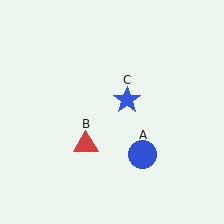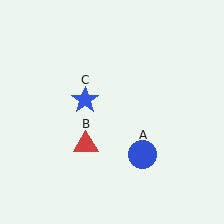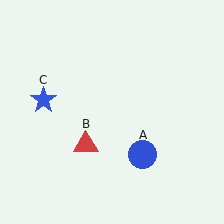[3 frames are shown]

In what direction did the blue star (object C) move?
The blue star (object C) moved left.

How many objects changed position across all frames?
1 object changed position: blue star (object C).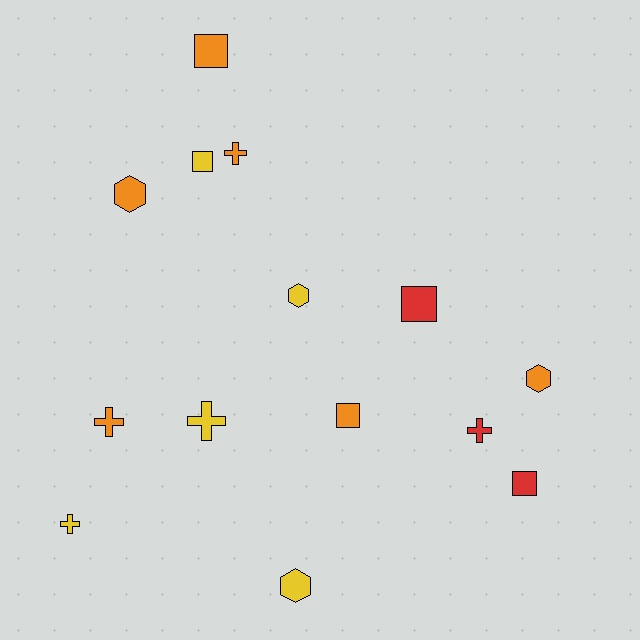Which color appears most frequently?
Orange, with 6 objects.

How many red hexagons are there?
There are no red hexagons.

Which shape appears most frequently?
Cross, with 5 objects.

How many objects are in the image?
There are 14 objects.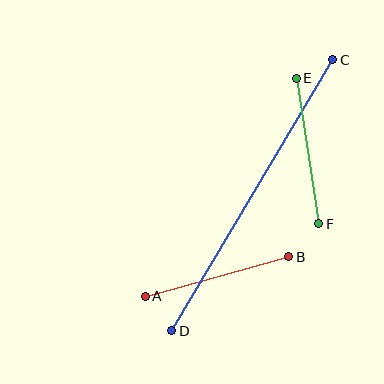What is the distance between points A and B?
The distance is approximately 149 pixels.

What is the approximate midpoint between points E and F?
The midpoint is at approximately (307, 151) pixels.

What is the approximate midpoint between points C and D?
The midpoint is at approximately (252, 195) pixels.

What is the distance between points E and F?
The distance is approximately 147 pixels.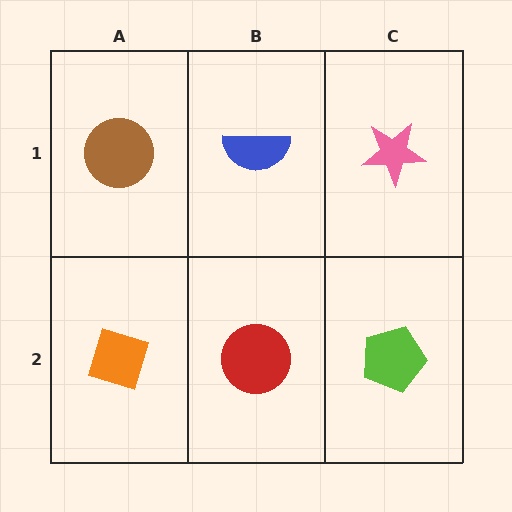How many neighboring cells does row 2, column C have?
2.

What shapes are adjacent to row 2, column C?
A pink star (row 1, column C), a red circle (row 2, column B).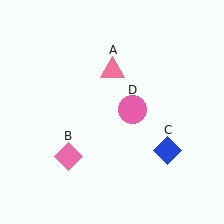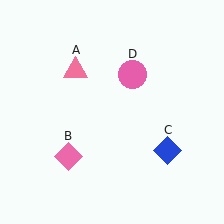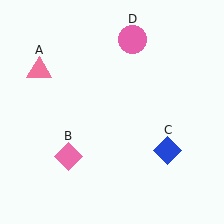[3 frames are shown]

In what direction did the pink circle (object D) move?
The pink circle (object D) moved up.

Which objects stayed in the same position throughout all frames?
Pink diamond (object B) and blue diamond (object C) remained stationary.